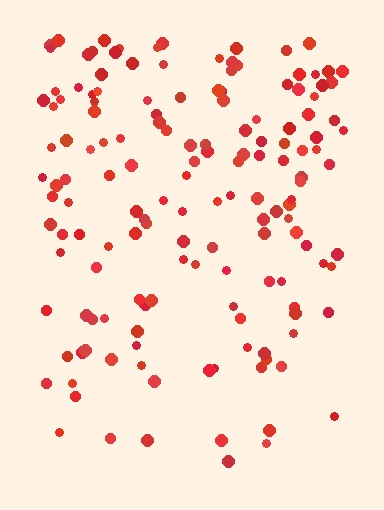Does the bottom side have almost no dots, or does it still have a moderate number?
Still a moderate number, just noticeably fewer than the top.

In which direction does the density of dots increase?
From bottom to top, with the top side densest.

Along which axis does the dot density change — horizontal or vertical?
Vertical.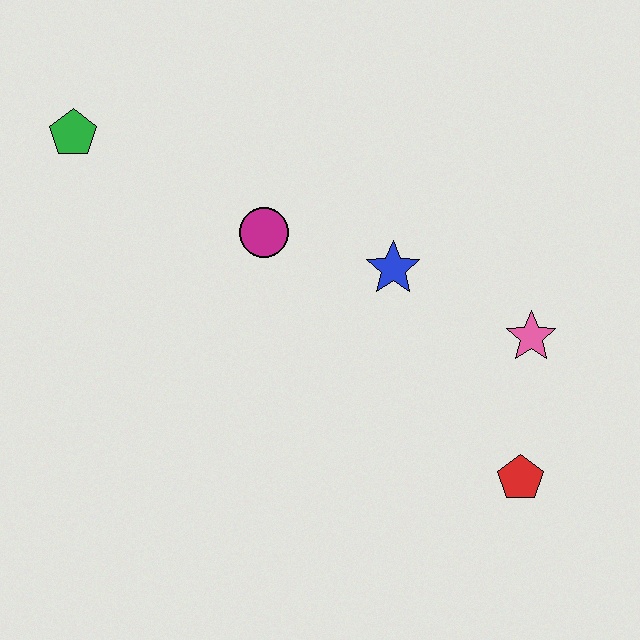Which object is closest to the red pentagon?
The pink star is closest to the red pentagon.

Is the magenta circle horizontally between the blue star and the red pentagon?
No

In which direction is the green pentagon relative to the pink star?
The green pentagon is to the left of the pink star.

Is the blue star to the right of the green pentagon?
Yes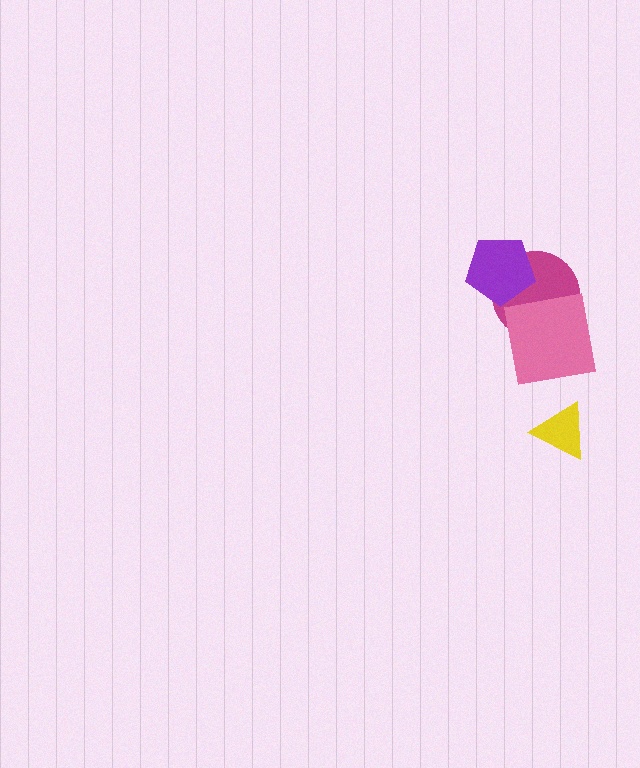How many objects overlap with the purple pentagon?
1 object overlaps with the purple pentagon.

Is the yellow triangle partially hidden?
No, no other shape covers it.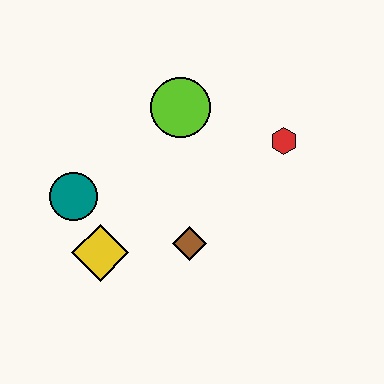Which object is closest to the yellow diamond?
The teal circle is closest to the yellow diamond.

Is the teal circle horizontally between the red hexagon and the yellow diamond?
No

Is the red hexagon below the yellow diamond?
No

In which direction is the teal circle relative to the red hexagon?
The teal circle is to the left of the red hexagon.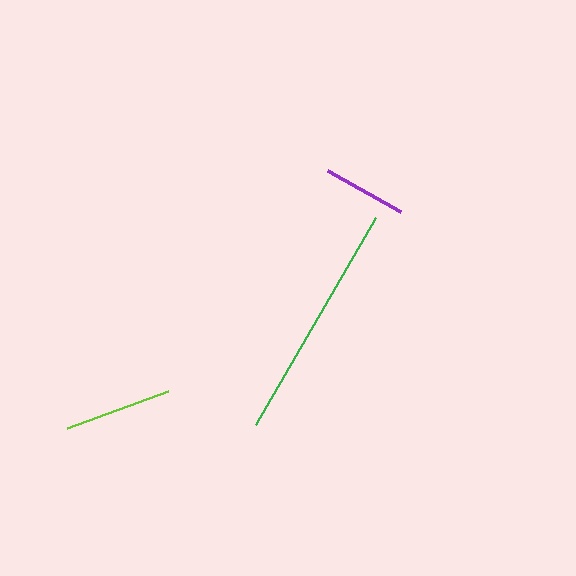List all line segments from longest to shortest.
From longest to shortest: green, lime, purple.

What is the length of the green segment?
The green segment is approximately 239 pixels long.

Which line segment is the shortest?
The purple line is the shortest at approximately 83 pixels.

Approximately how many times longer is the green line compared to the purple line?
The green line is approximately 2.9 times the length of the purple line.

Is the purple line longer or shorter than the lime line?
The lime line is longer than the purple line.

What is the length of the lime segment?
The lime segment is approximately 107 pixels long.